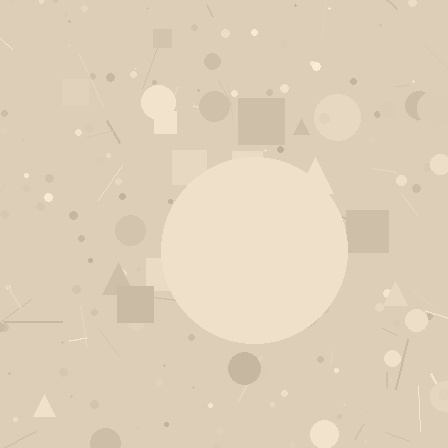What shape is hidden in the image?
A circle is hidden in the image.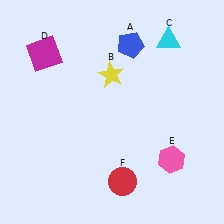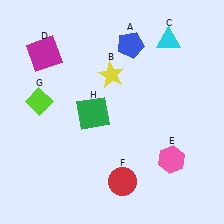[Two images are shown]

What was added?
A lime diamond (G), a green square (H) were added in Image 2.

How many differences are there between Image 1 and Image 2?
There are 2 differences between the two images.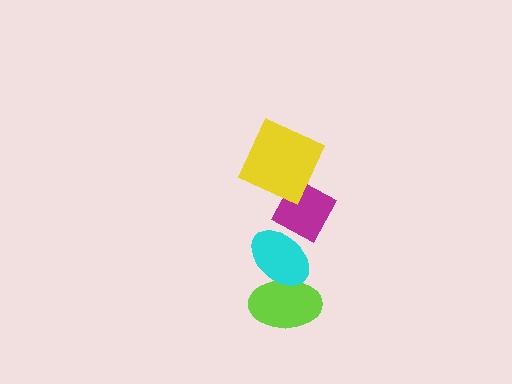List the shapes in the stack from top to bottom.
From top to bottom: the yellow square, the magenta diamond, the cyan ellipse, the lime ellipse.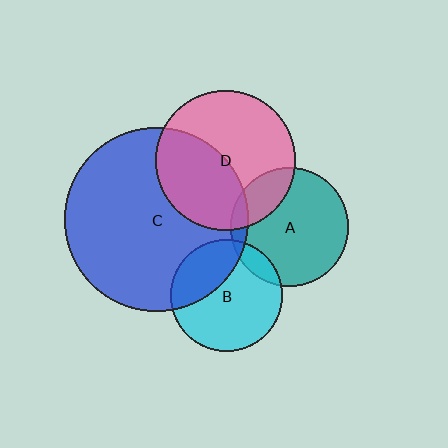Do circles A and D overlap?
Yes.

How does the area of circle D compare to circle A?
Approximately 1.4 times.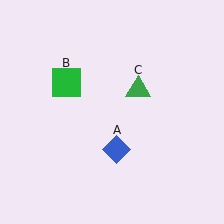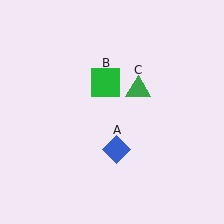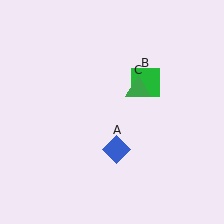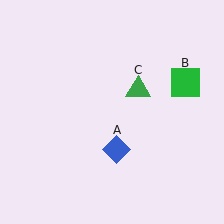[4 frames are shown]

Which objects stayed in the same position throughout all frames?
Blue diamond (object A) and green triangle (object C) remained stationary.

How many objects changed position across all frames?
1 object changed position: green square (object B).